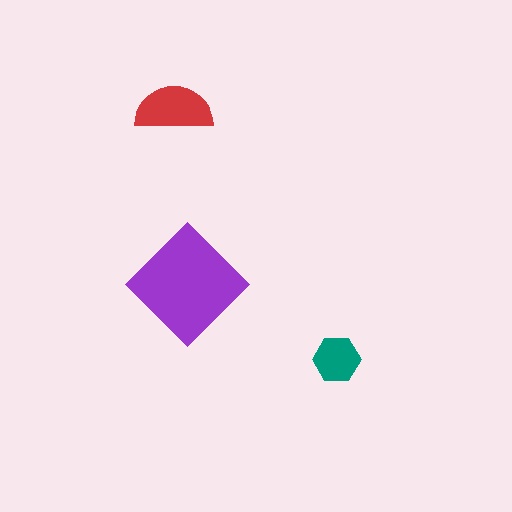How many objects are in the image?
There are 3 objects in the image.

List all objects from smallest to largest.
The teal hexagon, the red semicircle, the purple diamond.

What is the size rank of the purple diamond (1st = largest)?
1st.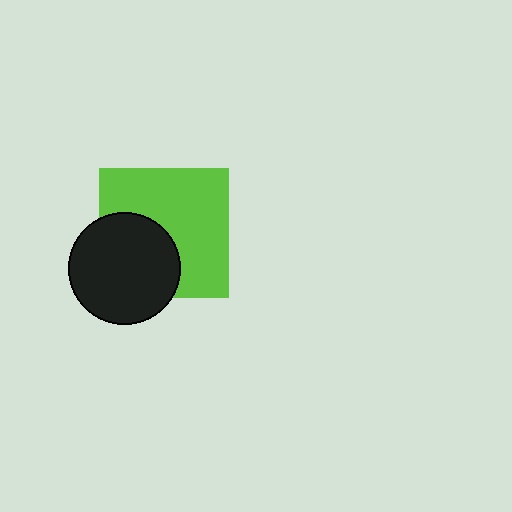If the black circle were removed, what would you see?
You would see the complete lime square.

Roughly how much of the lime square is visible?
About half of it is visible (roughly 64%).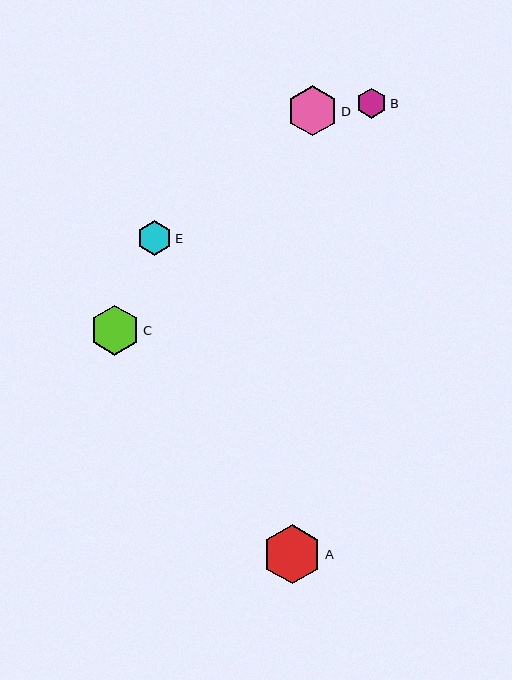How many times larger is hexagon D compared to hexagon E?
Hexagon D is approximately 1.5 times the size of hexagon E.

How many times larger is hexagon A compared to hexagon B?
Hexagon A is approximately 2.0 times the size of hexagon B.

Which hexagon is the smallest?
Hexagon B is the smallest with a size of approximately 30 pixels.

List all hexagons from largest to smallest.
From largest to smallest: A, C, D, E, B.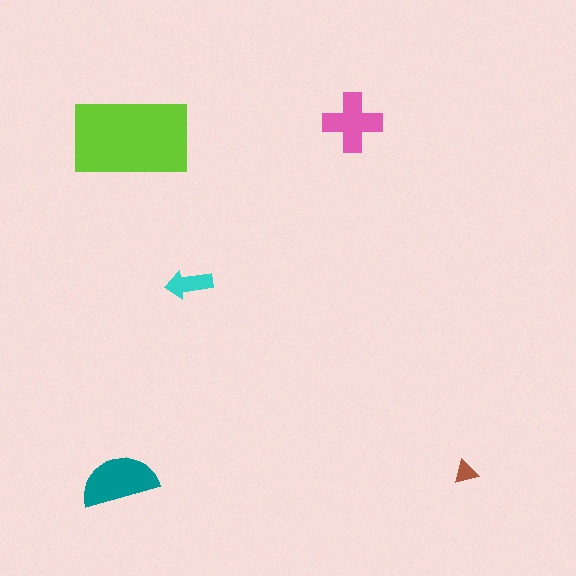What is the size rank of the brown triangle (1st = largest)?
5th.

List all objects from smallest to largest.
The brown triangle, the cyan arrow, the pink cross, the teal semicircle, the lime rectangle.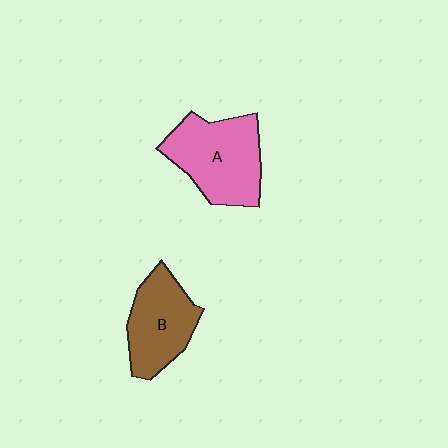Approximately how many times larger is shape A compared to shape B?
Approximately 1.2 times.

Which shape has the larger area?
Shape A (pink).